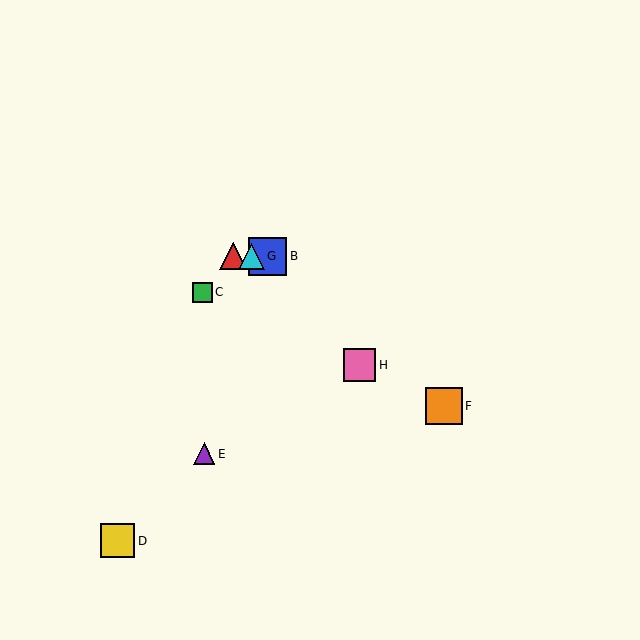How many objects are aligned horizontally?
3 objects (A, B, G) are aligned horizontally.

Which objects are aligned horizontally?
Objects A, B, G are aligned horizontally.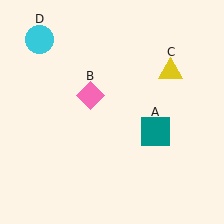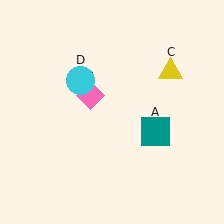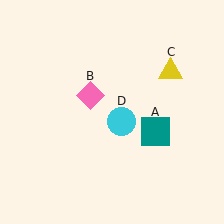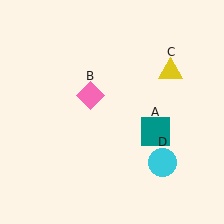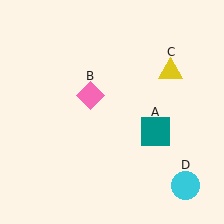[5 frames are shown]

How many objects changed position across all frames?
1 object changed position: cyan circle (object D).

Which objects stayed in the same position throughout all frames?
Teal square (object A) and pink diamond (object B) and yellow triangle (object C) remained stationary.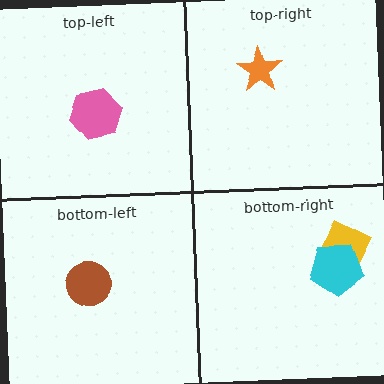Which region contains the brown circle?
The bottom-left region.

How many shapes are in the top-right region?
1.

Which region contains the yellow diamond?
The bottom-right region.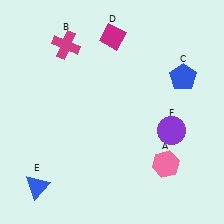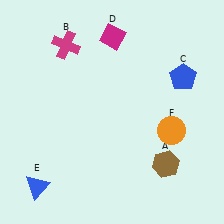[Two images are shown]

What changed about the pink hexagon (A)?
In Image 1, A is pink. In Image 2, it changed to brown.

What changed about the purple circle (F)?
In Image 1, F is purple. In Image 2, it changed to orange.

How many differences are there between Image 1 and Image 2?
There are 2 differences between the two images.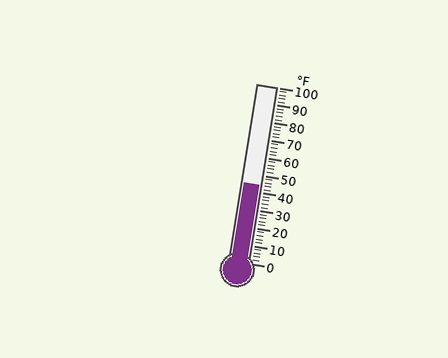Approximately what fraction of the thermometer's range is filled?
The thermometer is filled to approximately 45% of its range.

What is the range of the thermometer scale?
The thermometer scale ranges from 0°F to 100°F.